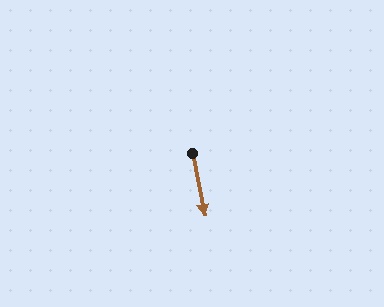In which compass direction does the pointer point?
South.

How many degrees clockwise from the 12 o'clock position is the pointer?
Approximately 168 degrees.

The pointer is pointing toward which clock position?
Roughly 6 o'clock.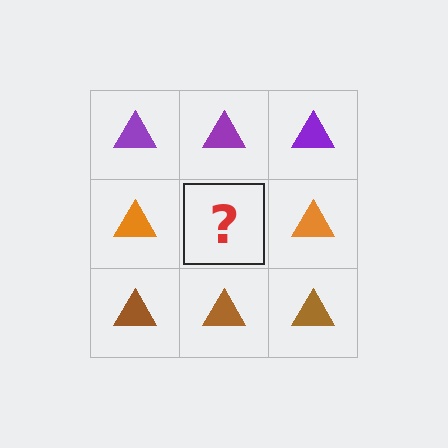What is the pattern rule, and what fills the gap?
The rule is that each row has a consistent color. The gap should be filled with an orange triangle.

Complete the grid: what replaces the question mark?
The question mark should be replaced with an orange triangle.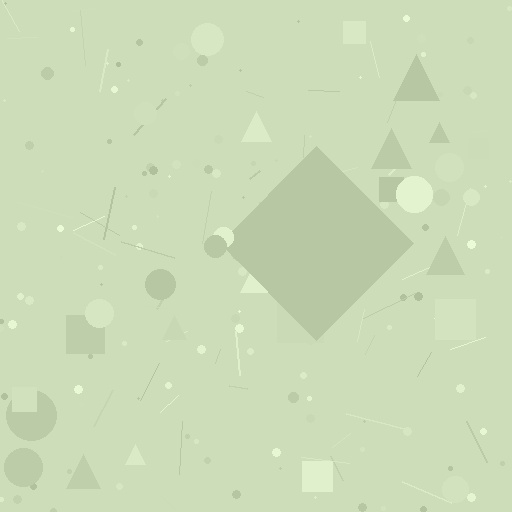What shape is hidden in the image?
A diamond is hidden in the image.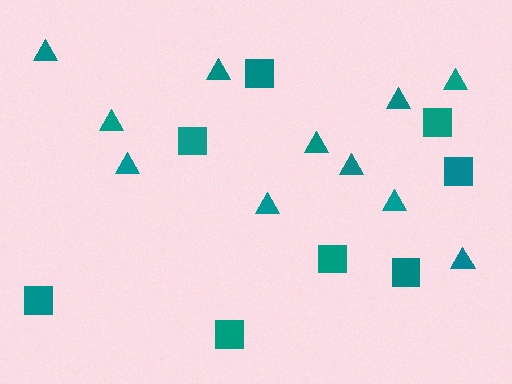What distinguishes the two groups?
There are 2 groups: one group of squares (8) and one group of triangles (11).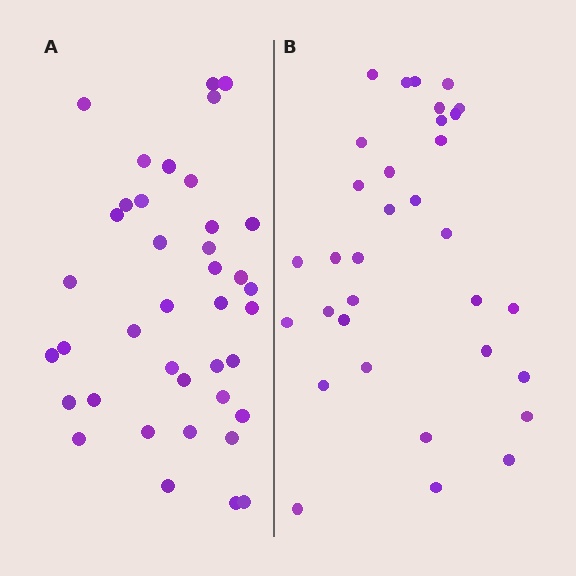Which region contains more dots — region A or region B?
Region A (the left region) has more dots.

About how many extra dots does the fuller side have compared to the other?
Region A has about 6 more dots than region B.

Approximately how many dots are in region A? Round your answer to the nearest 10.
About 40 dots. (The exact count is 39, which rounds to 40.)